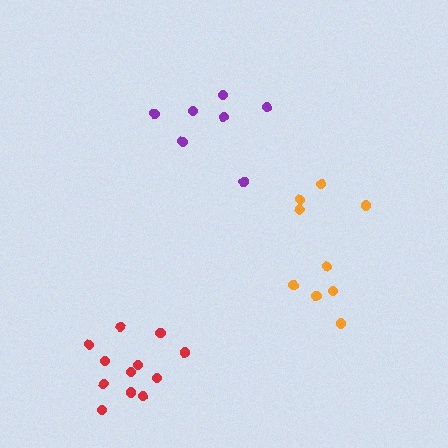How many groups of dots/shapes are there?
There are 3 groups.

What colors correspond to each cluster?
The clusters are colored: purple, orange, red.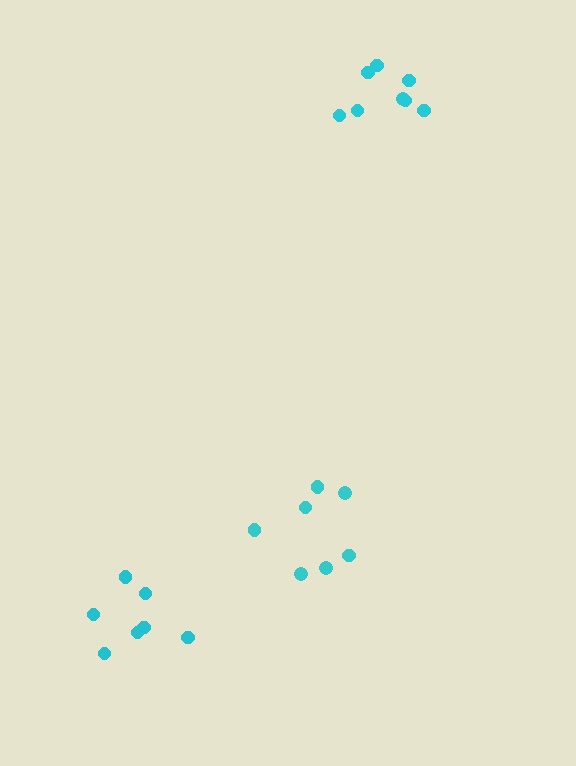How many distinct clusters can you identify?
There are 3 distinct clusters.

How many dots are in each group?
Group 1: 8 dots, Group 2: 7 dots, Group 3: 7 dots (22 total).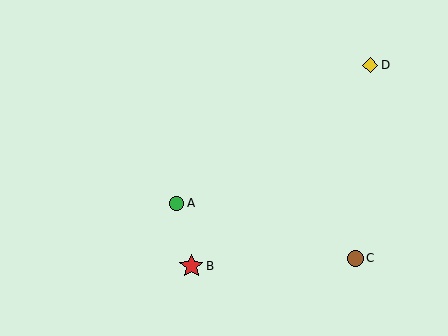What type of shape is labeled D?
Shape D is a yellow diamond.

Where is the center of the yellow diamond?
The center of the yellow diamond is at (370, 65).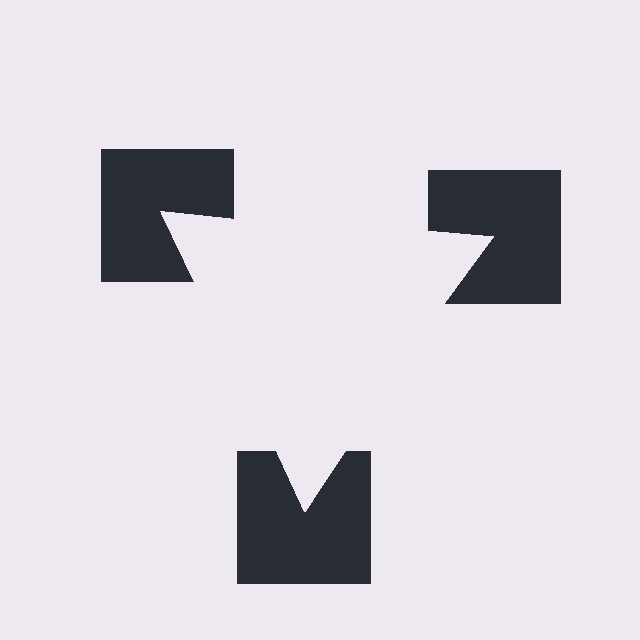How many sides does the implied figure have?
3 sides.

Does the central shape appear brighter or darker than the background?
It typically appears slightly brighter than the background, even though no actual brightness change is drawn.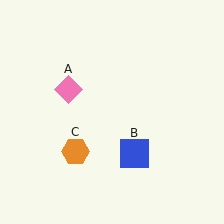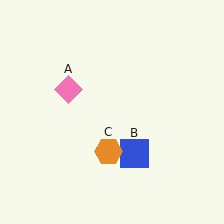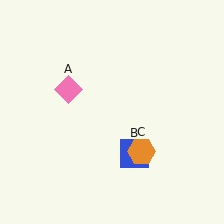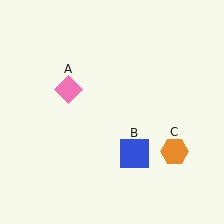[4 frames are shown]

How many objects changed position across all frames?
1 object changed position: orange hexagon (object C).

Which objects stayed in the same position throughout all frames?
Pink diamond (object A) and blue square (object B) remained stationary.